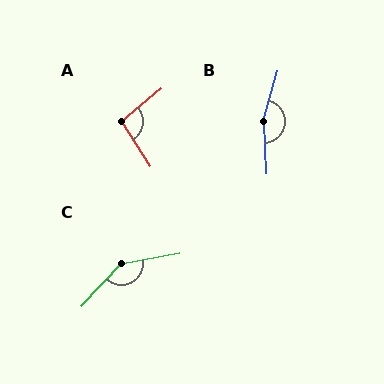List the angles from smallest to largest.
A (97°), C (143°), B (161°).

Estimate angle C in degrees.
Approximately 143 degrees.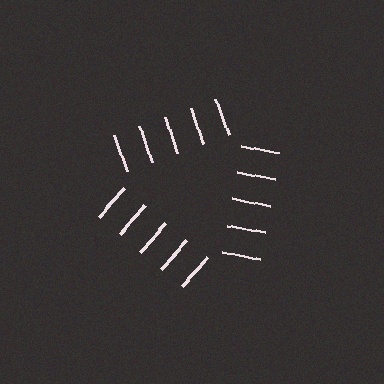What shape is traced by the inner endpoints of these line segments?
An illusory triangle — the line segments terminate on its edges but no continuous stroke is drawn.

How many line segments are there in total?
15 — 5 along each of the 3 edges.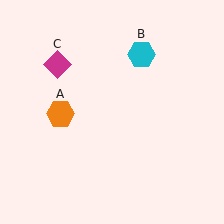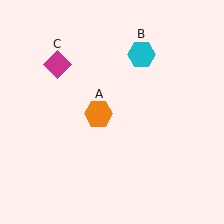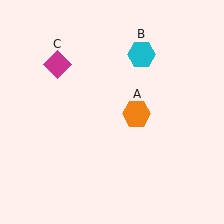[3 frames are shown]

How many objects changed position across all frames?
1 object changed position: orange hexagon (object A).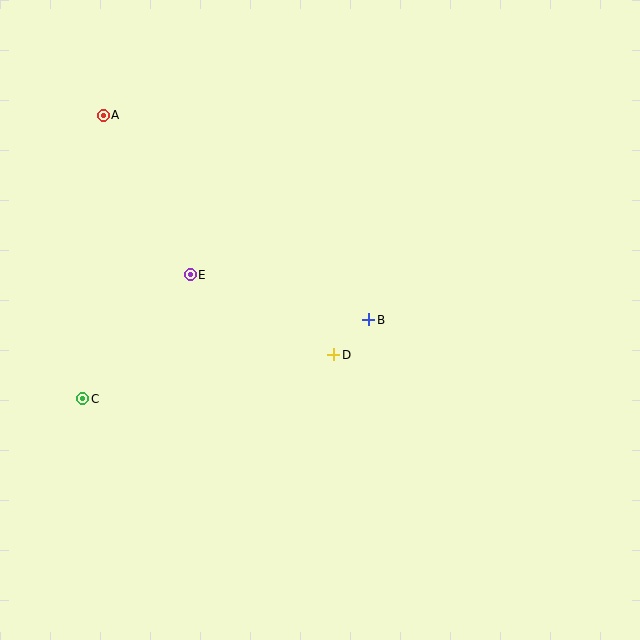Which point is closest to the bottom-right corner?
Point D is closest to the bottom-right corner.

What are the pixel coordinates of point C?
Point C is at (83, 399).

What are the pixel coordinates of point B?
Point B is at (369, 320).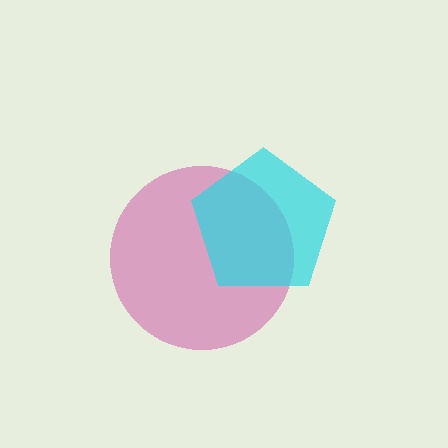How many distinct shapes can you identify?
There are 2 distinct shapes: a magenta circle, a cyan pentagon.